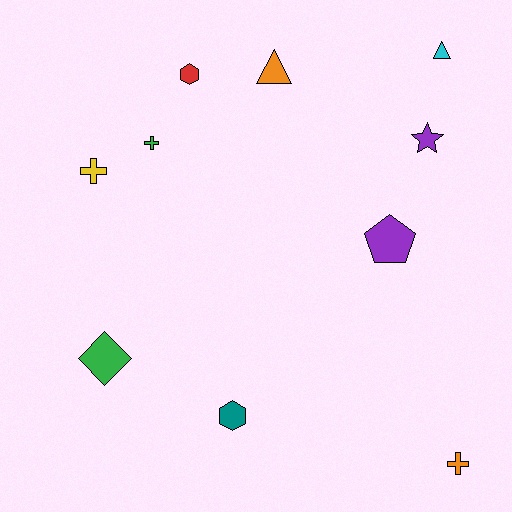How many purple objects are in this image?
There are 2 purple objects.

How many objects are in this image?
There are 10 objects.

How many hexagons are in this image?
There are 2 hexagons.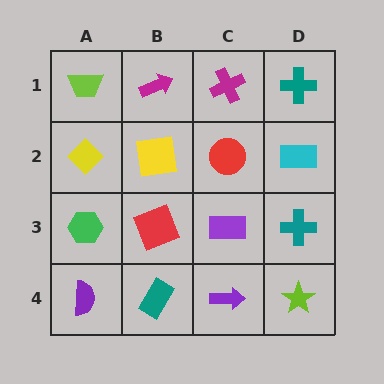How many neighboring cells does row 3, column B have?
4.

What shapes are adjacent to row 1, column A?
A yellow diamond (row 2, column A), a magenta arrow (row 1, column B).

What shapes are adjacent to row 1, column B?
A yellow square (row 2, column B), a lime trapezoid (row 1, column A), a magenta cross (row 1, column C).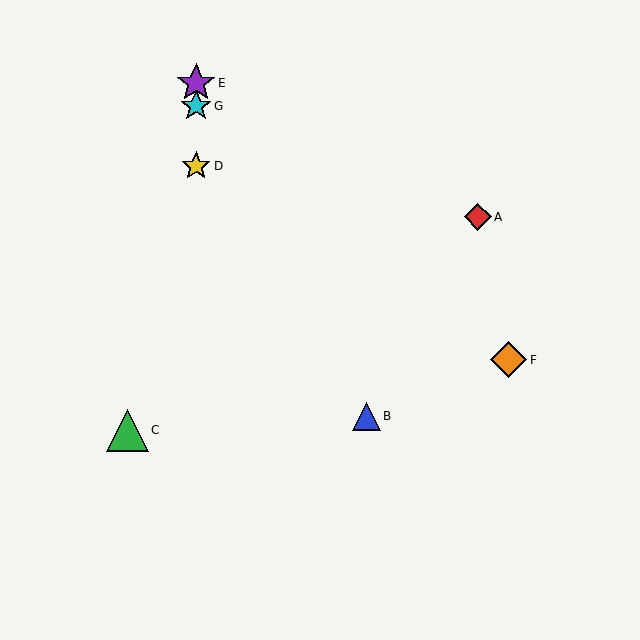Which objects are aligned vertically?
Objects D, E, G are aligned vertically.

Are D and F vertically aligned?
No, D is at x≈196 and F is at x≈509.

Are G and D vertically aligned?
Yes, both are at x≈196.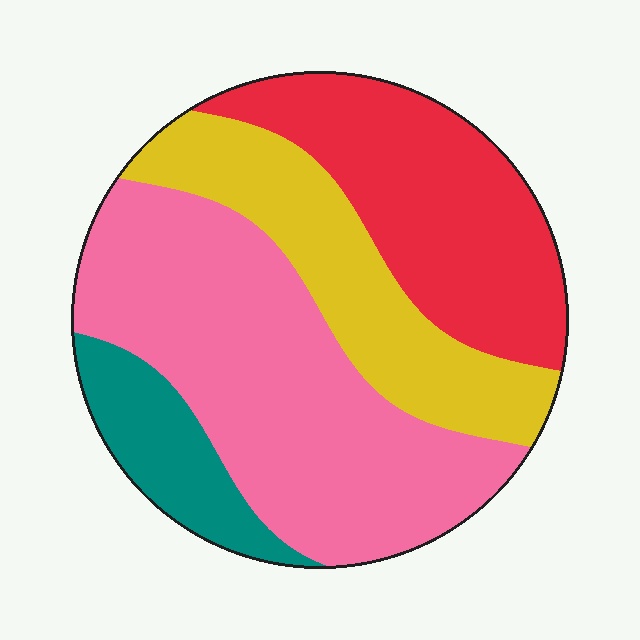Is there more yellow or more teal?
Yellow.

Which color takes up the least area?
Teal, at roughly 10%.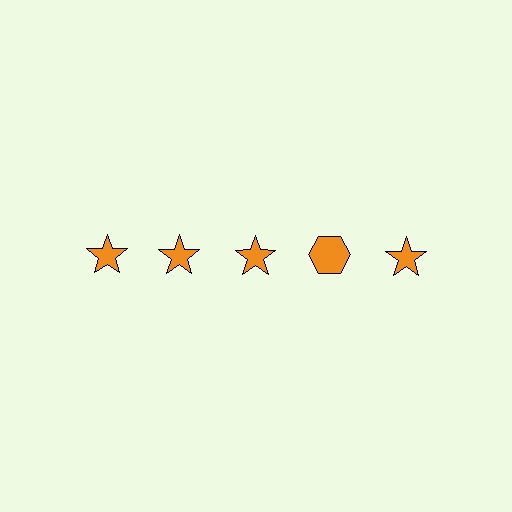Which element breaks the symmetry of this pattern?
The orange hexagon in the top row, second from right column breaks the symmetry. All other shapes are orange stars.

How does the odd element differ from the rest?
It has a different shape: hexagon instead of star.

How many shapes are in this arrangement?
There are 5 shapes arranged in a grid pattern.